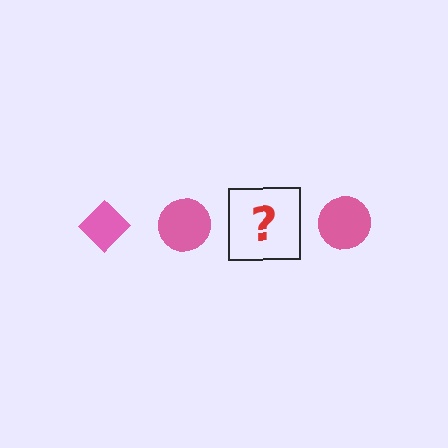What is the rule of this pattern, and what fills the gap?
The rule is that the pattern cycles through diamond, circle shapes in pink. The gap should be filled with a pink diamond.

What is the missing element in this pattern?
The missing element is a pink diamond.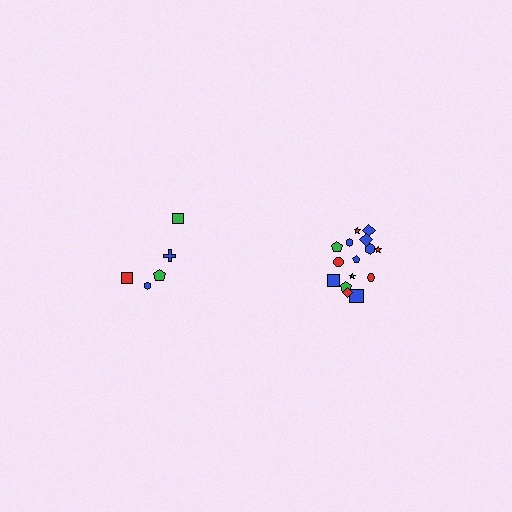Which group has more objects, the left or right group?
The right group.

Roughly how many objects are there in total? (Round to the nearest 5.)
Roughly 20 objects in total.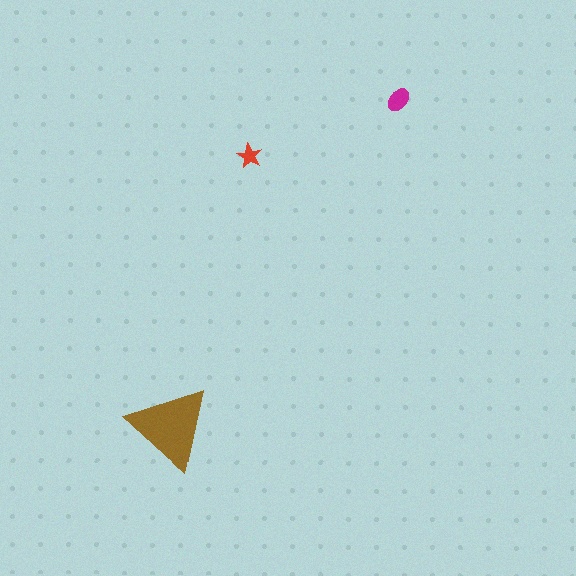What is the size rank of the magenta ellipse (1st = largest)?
2nd.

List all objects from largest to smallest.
The brown triangle, the magenta ellipse, the red star.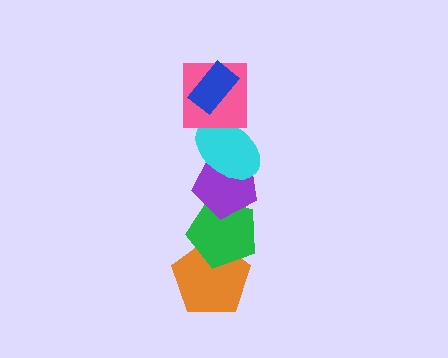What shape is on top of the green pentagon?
The purple pentagon is on top of the green pentagon.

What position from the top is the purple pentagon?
The purple pentagon is 4th from the top.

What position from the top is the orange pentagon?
The orange pentagon is 6th from the top.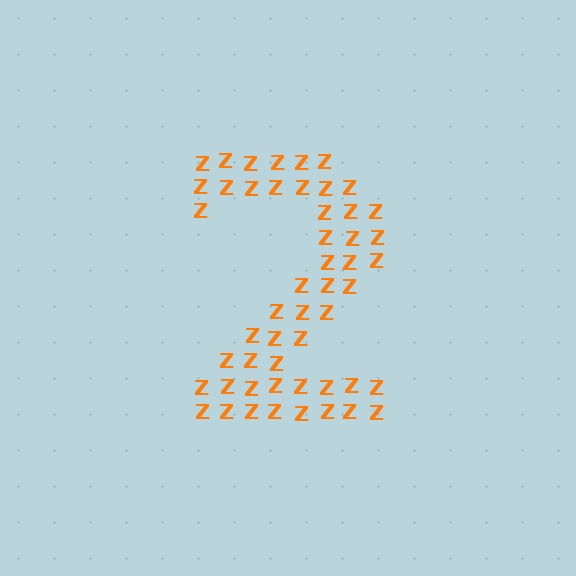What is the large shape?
The large shape is the digit 2.